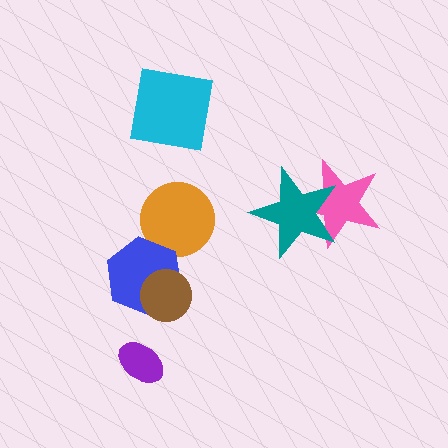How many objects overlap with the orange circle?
1 object overlaps with the orange circle.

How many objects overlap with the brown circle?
1 object overlaps with the brown circle.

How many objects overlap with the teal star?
1 object overlaps with the teal star.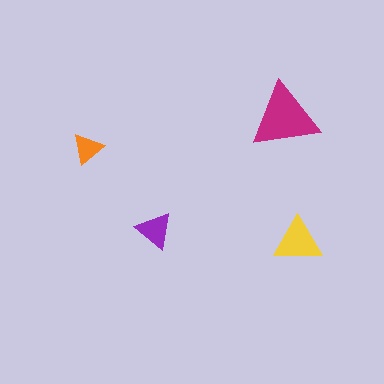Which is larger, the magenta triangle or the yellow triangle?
The magenta one.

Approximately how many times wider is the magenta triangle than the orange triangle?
About 2 times wider.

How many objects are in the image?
There are 4 objects in the image.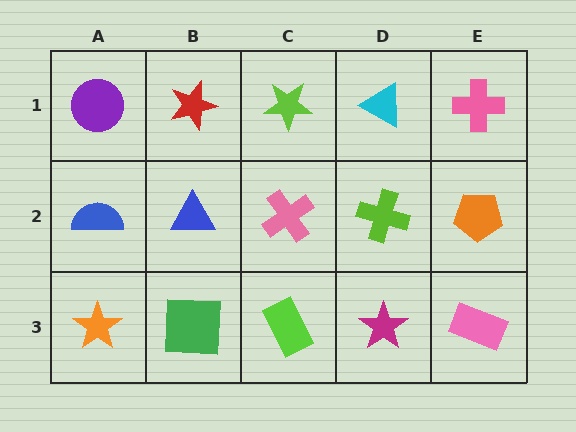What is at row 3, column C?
A lime rectangle.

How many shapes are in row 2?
5 shapes.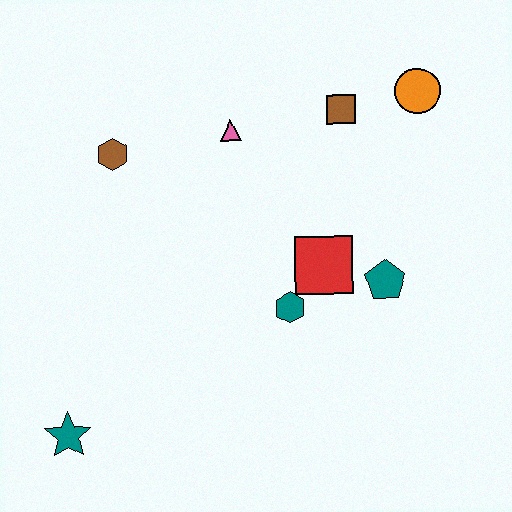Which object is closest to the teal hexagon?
The red square is closest to the teal hexagon.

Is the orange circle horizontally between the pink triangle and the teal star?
No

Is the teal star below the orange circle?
Yes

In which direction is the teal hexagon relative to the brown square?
The teal hexagon is below the brown square.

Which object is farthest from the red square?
The teal star is farthest from the red square.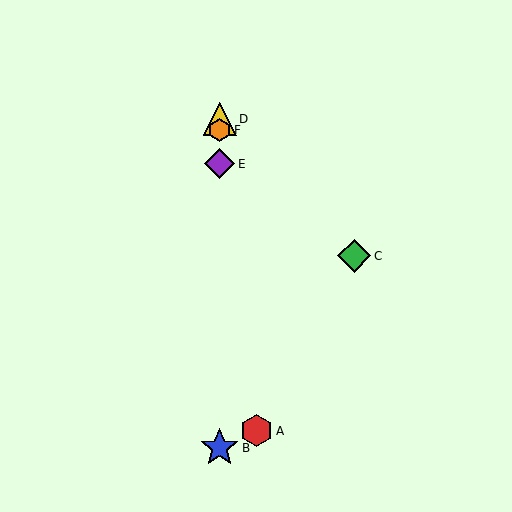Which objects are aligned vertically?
Objects B, D, E, F are aligned vertically.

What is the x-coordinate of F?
Object F is at x≈220.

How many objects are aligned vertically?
4 objects (B, D, E, F) are aligned vertically.